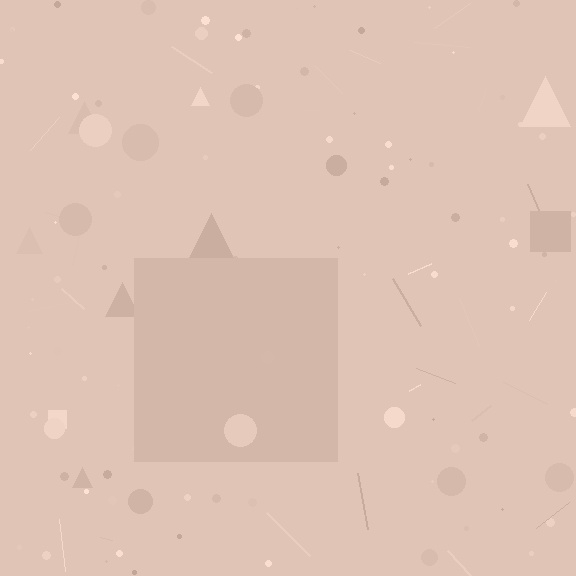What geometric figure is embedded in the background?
A square is embedded in the background.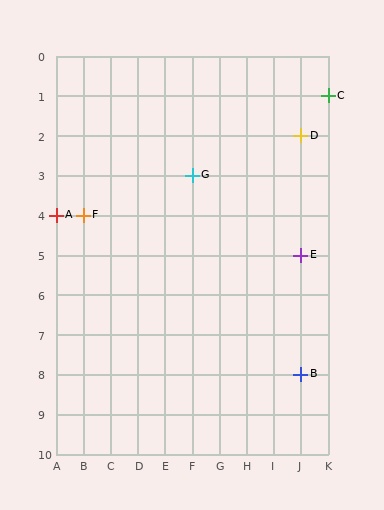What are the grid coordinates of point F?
Point F is at grid coordinates (B, 4).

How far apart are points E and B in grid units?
Points E and B are 3 rows apart.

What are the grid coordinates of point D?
Point D is at grid coordinates (J, 2).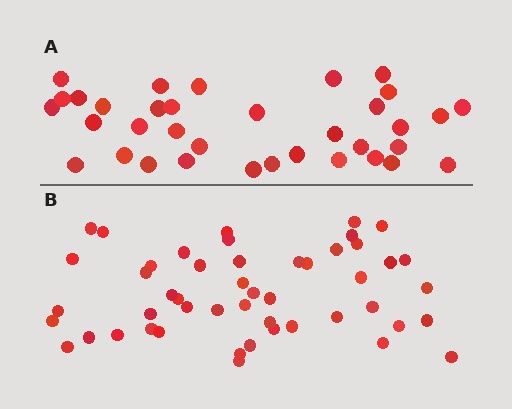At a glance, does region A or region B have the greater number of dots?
Region B (the bottom region) has more dots.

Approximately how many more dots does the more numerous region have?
Region B has approximately 15 more dots than region A.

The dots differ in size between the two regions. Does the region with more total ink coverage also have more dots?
No. Region A has more total ink coverage because its dots are larger, but region B actually contains more individual dots. Total area can be misleading — the number of items is what matters here.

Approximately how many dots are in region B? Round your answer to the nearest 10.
About 50 dots. (The exact count is 49, which rounds to 50.)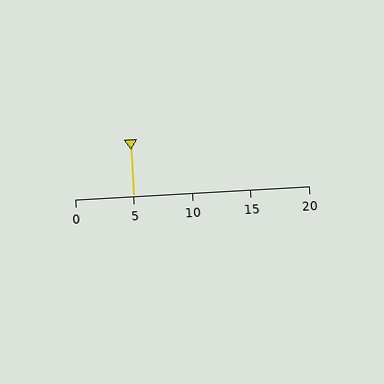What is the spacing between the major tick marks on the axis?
The major ticks are spaced 5 apart.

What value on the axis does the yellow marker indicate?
The marker indicates approximately 5.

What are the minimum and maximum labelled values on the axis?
The axis runs from 0 to 20.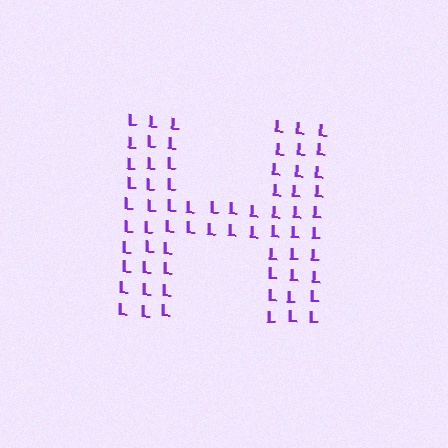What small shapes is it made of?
It is made of small letter L's.